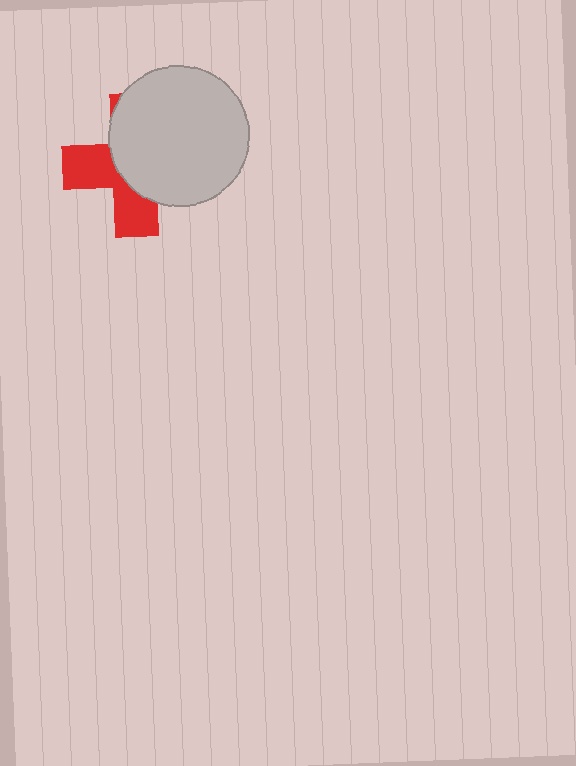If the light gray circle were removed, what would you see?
You would see the complete red cross.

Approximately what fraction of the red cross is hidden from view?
Roughly 59% of the red cross is hidden behind the light gray circle.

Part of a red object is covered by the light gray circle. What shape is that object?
It is a cross.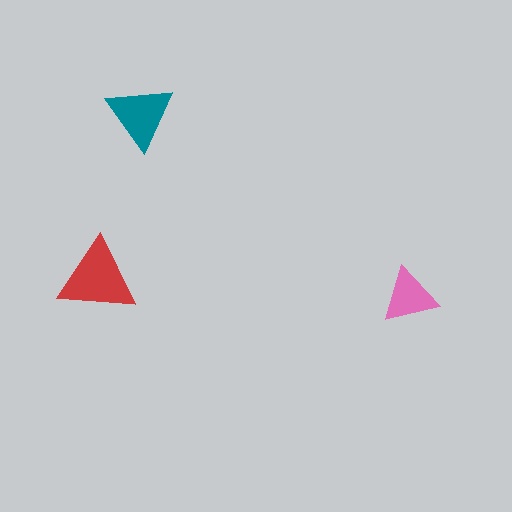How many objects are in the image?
There are 3 objects in the image.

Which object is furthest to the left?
The red triangle is leftmost.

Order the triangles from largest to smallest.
the red one, the teal one, the pink one.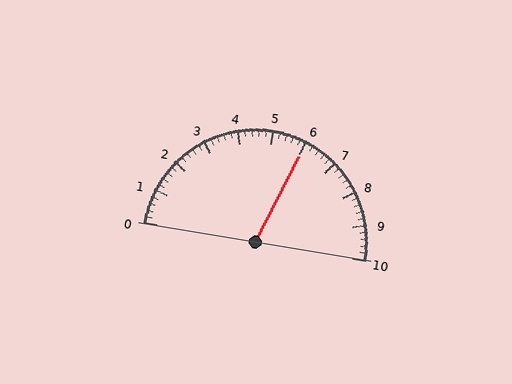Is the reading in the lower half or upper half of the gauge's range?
The reading is in the upper half of the range (0 to 10).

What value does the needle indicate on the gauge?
The needle indicates approximately 6.0.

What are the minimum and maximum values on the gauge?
The gauge ranges from 0 to 10.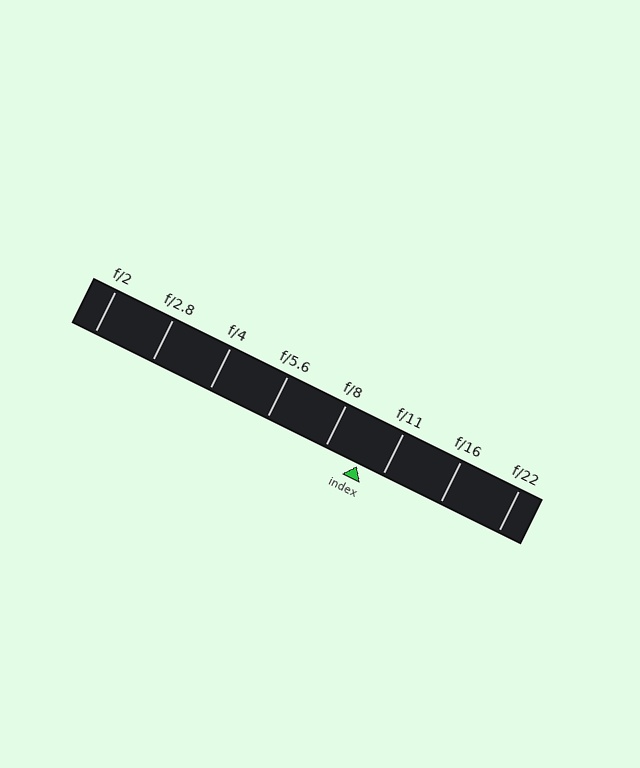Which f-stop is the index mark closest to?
The index mark is closest to f/11.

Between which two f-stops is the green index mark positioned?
The index mark is between f/8 and f/11.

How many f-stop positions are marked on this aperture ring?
There are 8 f-stop positions marked.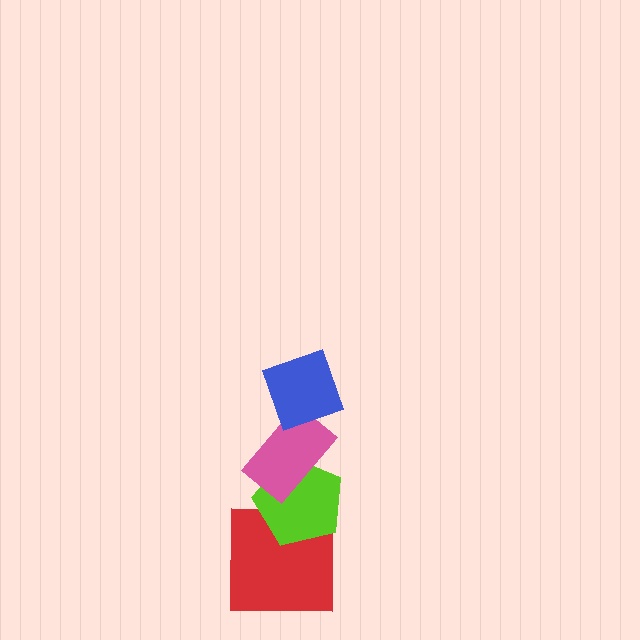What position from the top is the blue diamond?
The blue diamond is 1st from the top.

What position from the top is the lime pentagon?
The lime pentagon is 3rd from the top.